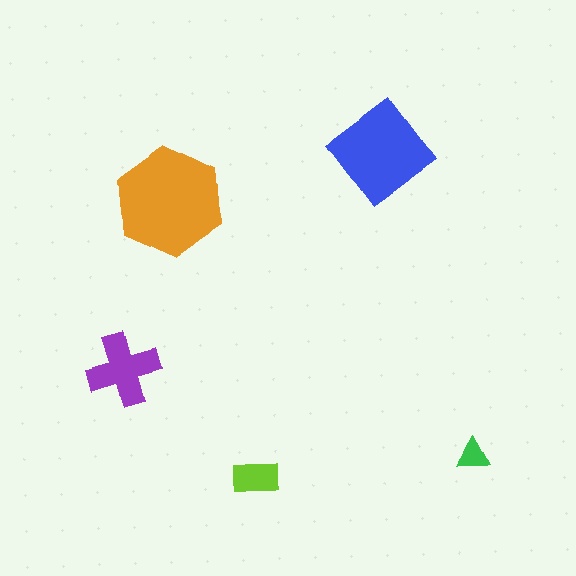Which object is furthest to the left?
The purple cross is leftmost.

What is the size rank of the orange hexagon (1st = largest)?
1st.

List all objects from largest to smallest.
The orange hexagon, the blue diamond, the purple cross, the lime rectangle, the green triangle.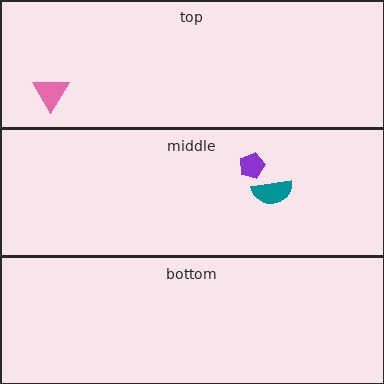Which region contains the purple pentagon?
The middle region.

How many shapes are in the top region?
1.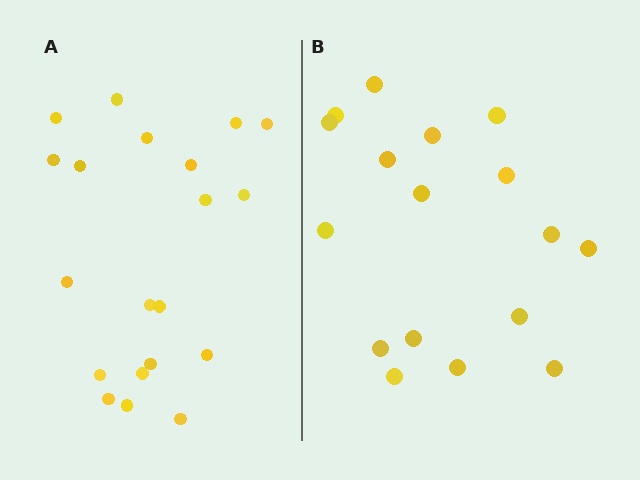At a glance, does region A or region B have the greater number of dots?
Region A (the left region) has more dots.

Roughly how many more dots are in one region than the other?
Region A has just a few more — roughly 2 or 3 more dots than region B.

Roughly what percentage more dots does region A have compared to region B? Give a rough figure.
About 20% more.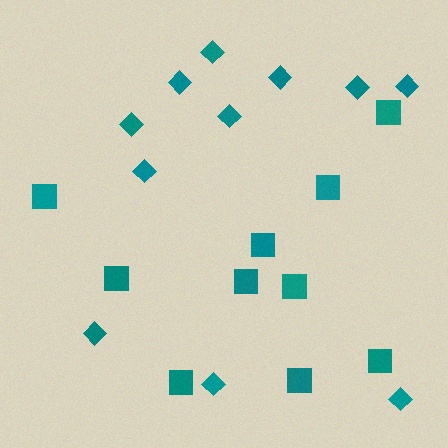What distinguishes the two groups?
There are 2 groups: one group of diamonds (11) and one group of squares (10).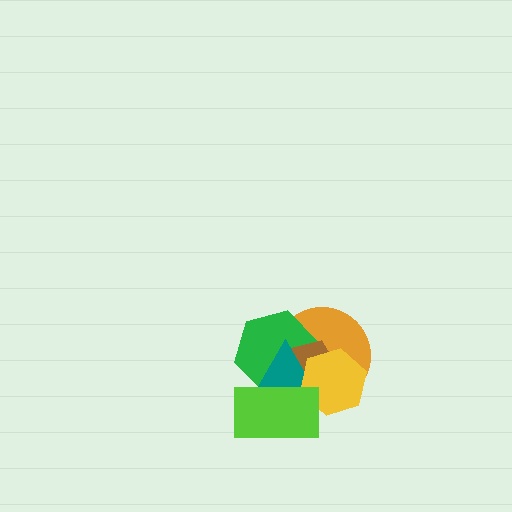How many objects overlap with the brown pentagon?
5 objects overlap with the brown pentagon.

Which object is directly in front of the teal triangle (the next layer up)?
The yellow hexagon is directly in front of the teal triangle.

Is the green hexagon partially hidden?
Yes, it is partially covered by another shape.